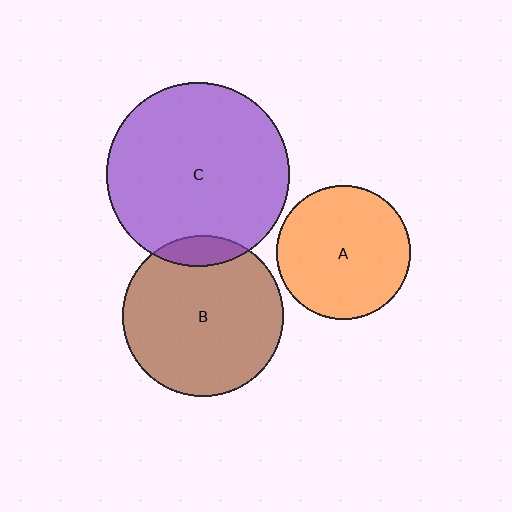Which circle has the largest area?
Circle C (purple).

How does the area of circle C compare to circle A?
Approximately 1.9 times.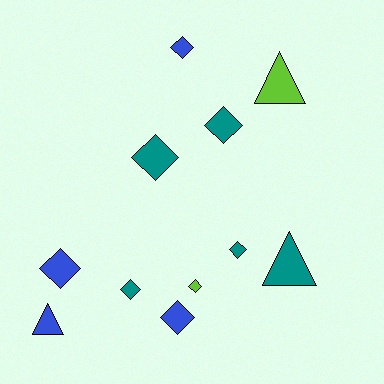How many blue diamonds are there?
There are 3 blue diamonds.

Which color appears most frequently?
Teal, with 5 objects.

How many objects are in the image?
There are 11 objects.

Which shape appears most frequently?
Diamond, with 8 objects.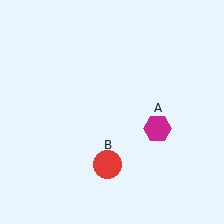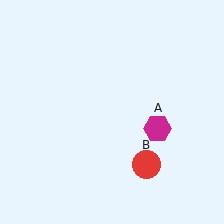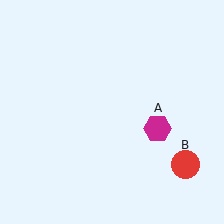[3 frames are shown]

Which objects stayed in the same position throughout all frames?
Magenta hexagon (object A) remained stationary.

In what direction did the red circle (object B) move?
The red circle (object B) moved right.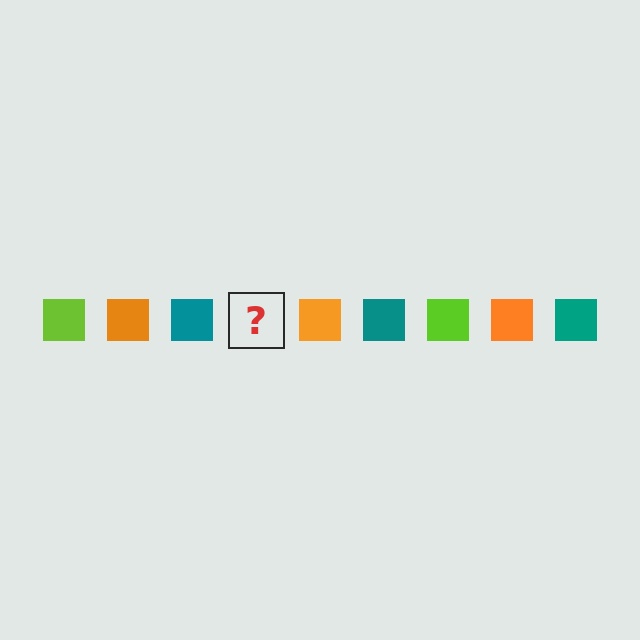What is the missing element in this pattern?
The missing element is a lime square.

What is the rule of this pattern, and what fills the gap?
The rule is that the pattern cycles through lime, orange, teal squares. The gap should be filled with a lime square.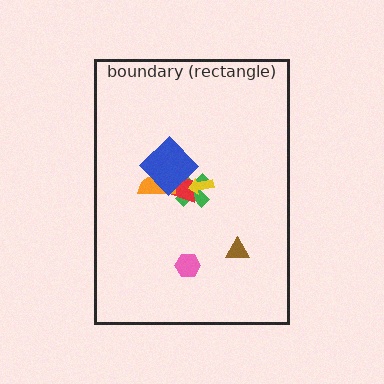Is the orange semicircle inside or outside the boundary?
Inside.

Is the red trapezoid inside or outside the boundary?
Inside.